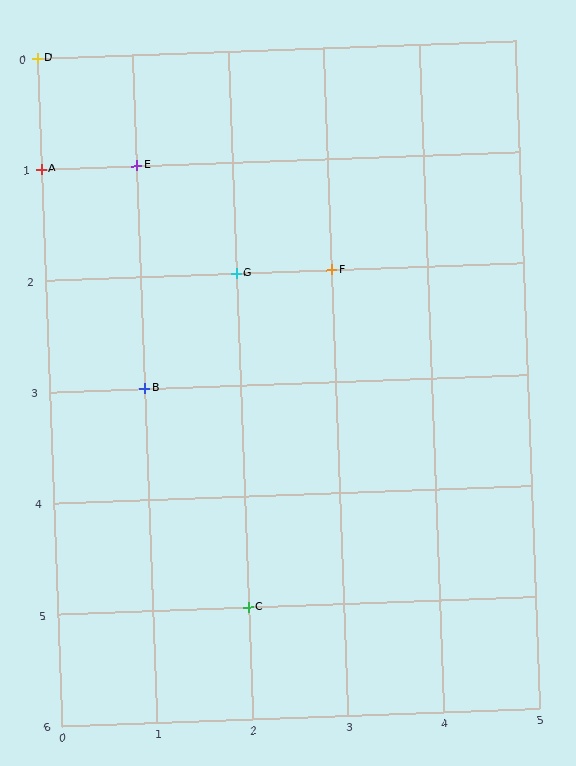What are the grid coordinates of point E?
Point E is at grid coordinates (1, 1).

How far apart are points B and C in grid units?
Points B and C are 1 column and 2 rows apart (about 2.2 grid units diagonally).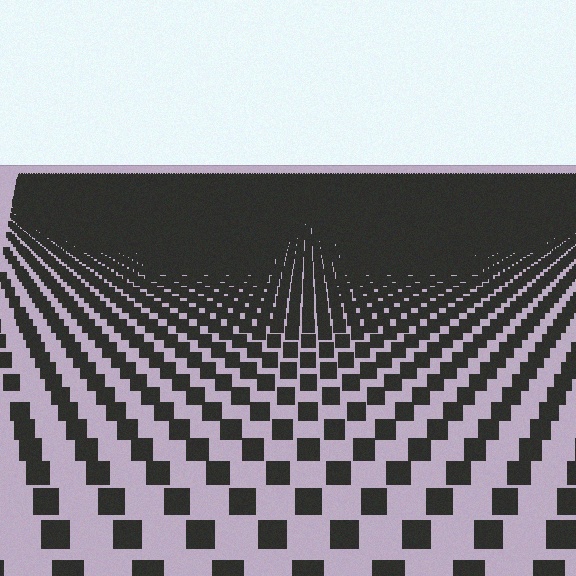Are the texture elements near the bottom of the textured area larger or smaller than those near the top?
Larger. Near the bottom, elements are closer to the viewer and appear at a bigger on-screen size.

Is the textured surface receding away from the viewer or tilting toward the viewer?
The surface is receding away from the viewer. Texture elements get smaller and denser toward the top.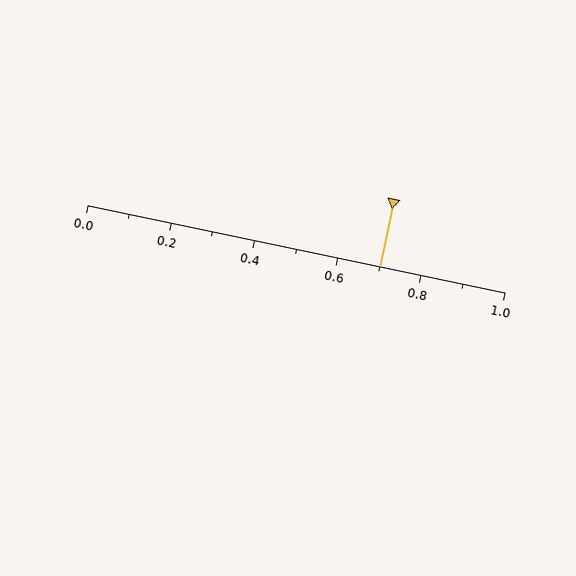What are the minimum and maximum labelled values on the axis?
The axis runs from 0.0 to 1.0.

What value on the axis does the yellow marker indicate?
The marker indicates approximately 0.7.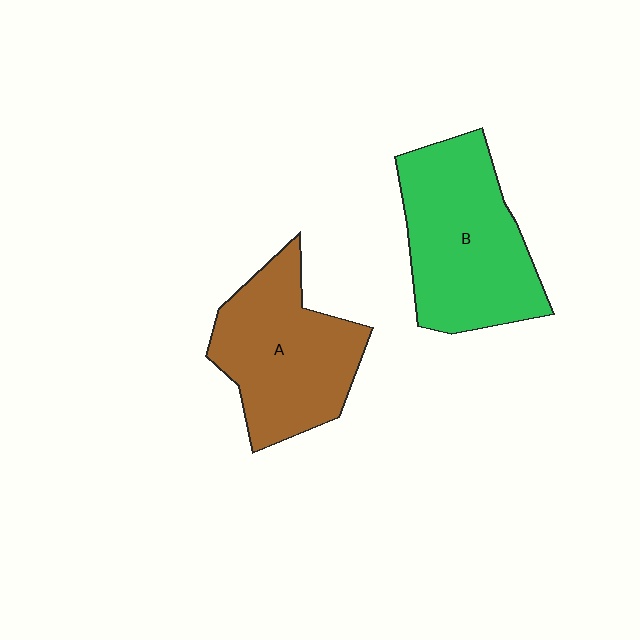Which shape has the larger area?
Shape B (green).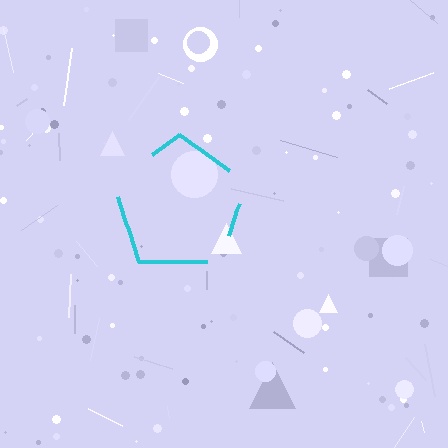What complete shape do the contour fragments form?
The contour fragments form a pentagon.